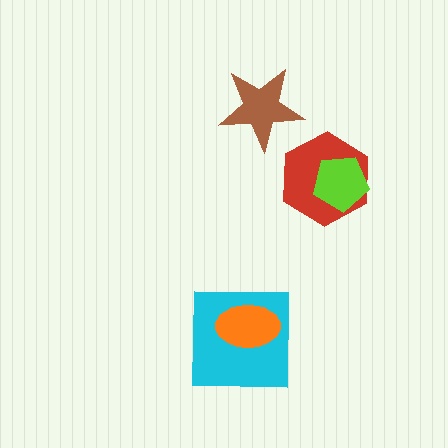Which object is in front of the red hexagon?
The lime pentagon is in front of the red hexagon.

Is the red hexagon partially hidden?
Yes, it is partially covered by another shape.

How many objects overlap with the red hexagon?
1 object overlaps with the red hexagon.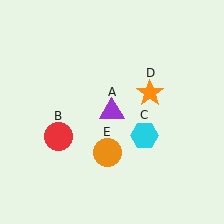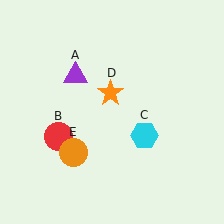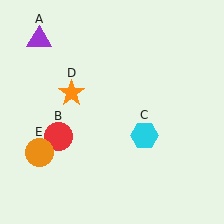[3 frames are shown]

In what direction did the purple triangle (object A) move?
The purple triangle (object A) moved up and to the left.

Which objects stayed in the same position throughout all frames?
Red circle (object B) and cyan hexagon (object C) remained stationary.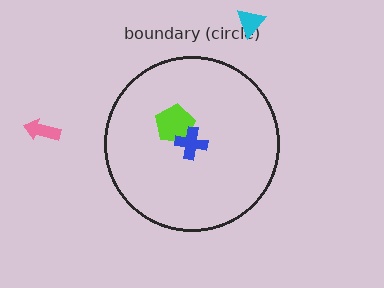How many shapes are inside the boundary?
2 inside, 2 outside.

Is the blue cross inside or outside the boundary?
Inside.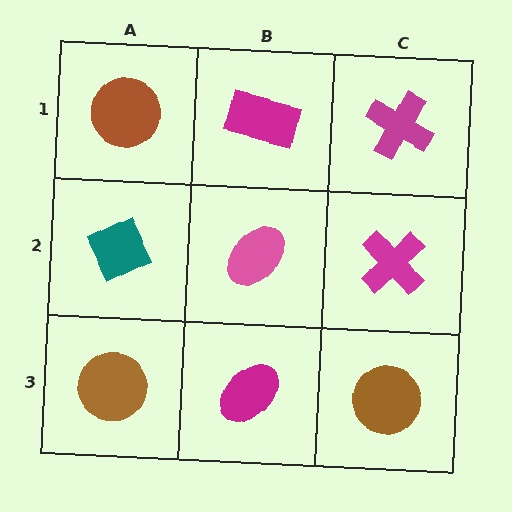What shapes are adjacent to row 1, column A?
A teal diamond (row 2, column A), a magenta rectangle (row 1, column B).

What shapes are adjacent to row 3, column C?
A magenta cross (row 2, column C), a magenta ellipse (row 3, column B).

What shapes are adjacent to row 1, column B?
A pink ellipse (row 2, column B), a brown circle (row 1, column A), a magenta cross (row 1, column C).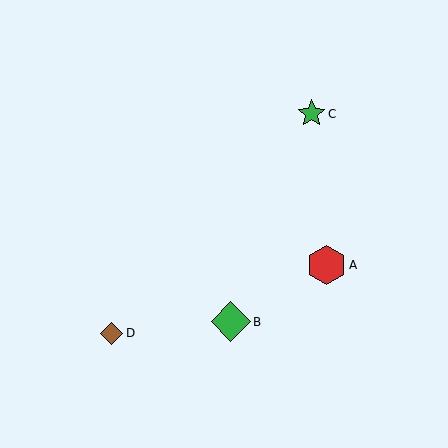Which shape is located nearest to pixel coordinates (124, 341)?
The brown diamond (labeled D) at (112, 333) is nearest to that location.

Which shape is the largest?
The green diamond (labeled B) is the largest.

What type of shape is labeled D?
Shape D is a brown diamond.